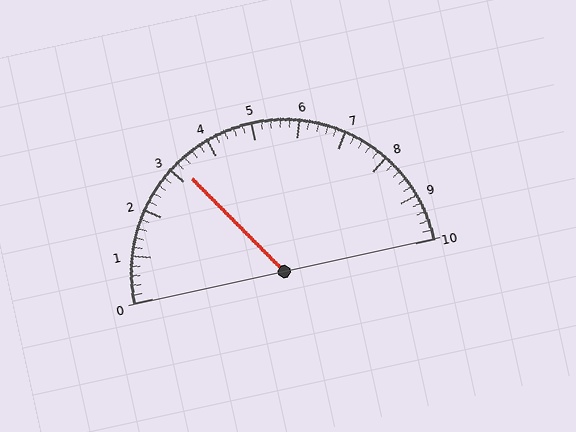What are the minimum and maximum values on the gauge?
The gauge ranges from 0 to 10.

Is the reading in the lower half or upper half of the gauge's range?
The reading is in the lower half of the range (0 to 10).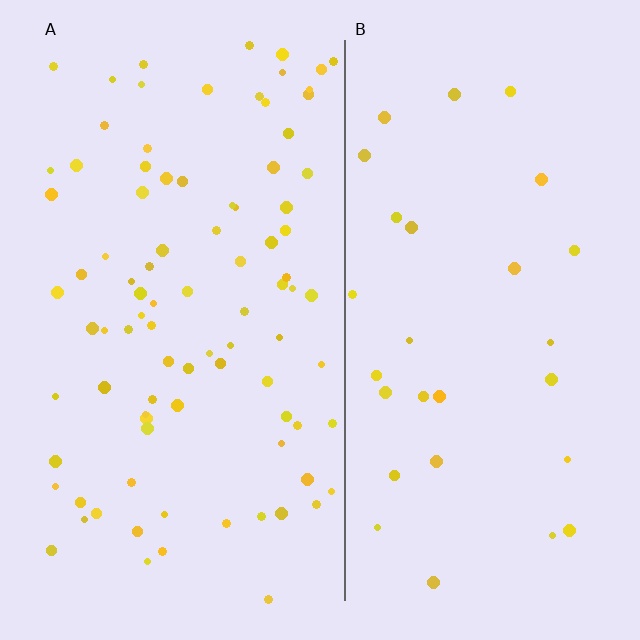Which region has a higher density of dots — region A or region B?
A (the left).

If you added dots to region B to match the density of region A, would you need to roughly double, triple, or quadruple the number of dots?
Approximately triple.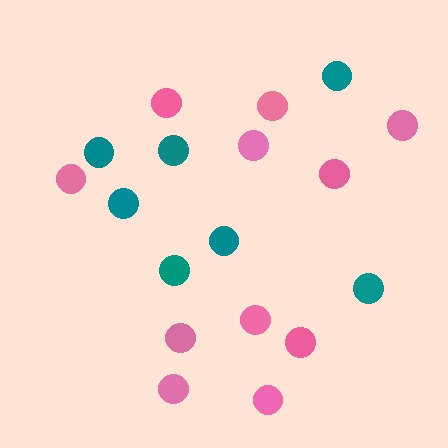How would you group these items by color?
There are 2 groups: one group of teal circles (7) and one group of pink circles (11).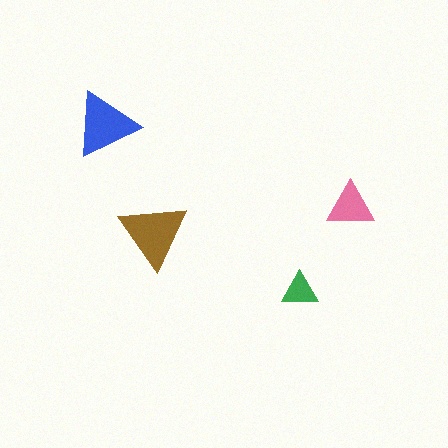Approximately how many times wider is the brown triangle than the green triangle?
About 2 times wider.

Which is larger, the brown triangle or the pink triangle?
The brown one.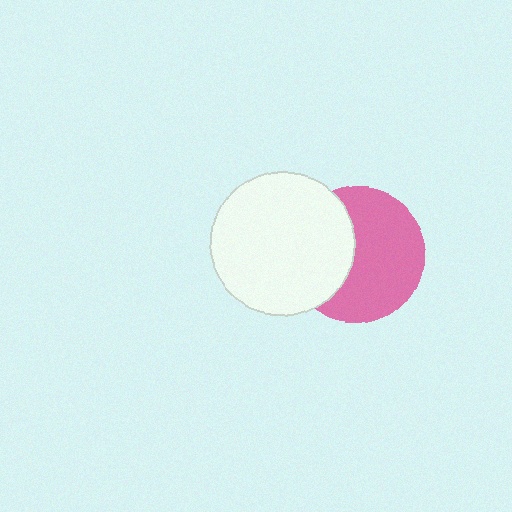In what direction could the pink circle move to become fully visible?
The pink circle could move right. That would shift it out from behind the white circle entirely.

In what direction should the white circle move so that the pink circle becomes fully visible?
The white circle should move left. That is the shortest direction to clear the overlap and leave the pink circle fully visible.